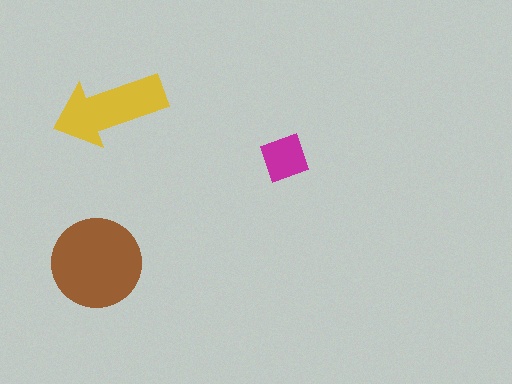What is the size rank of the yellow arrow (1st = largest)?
2nd.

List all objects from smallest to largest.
The magenta square, the yellow arrow, the brown circle.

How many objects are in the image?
There are 3 objects in the image.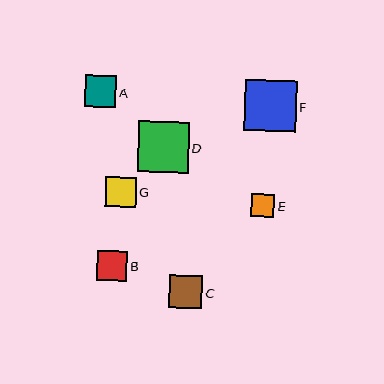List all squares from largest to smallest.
From largest to smallest: F, D, C, A, B, G, E.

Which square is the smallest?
Square E is the smallest with a size of approximately 23 pixels.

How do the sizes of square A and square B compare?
Square A and square B are approximately the same size.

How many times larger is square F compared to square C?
Square F is approximately 1.5 times the size of square C.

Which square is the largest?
Square F is the largest with a size of approximately 51 pixels.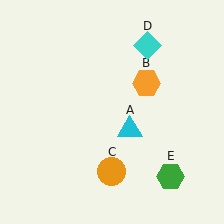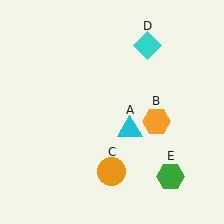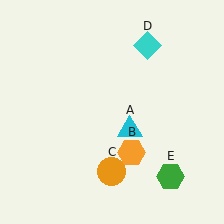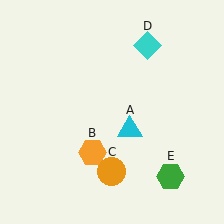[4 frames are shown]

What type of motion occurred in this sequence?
The orange hexagon (object B) rotated clockwise around the center of the scene.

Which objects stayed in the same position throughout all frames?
Cyan triangle (object A) and orange circle (object C) and cyan diamond (object D) and green hexagon (object E) remained stationary.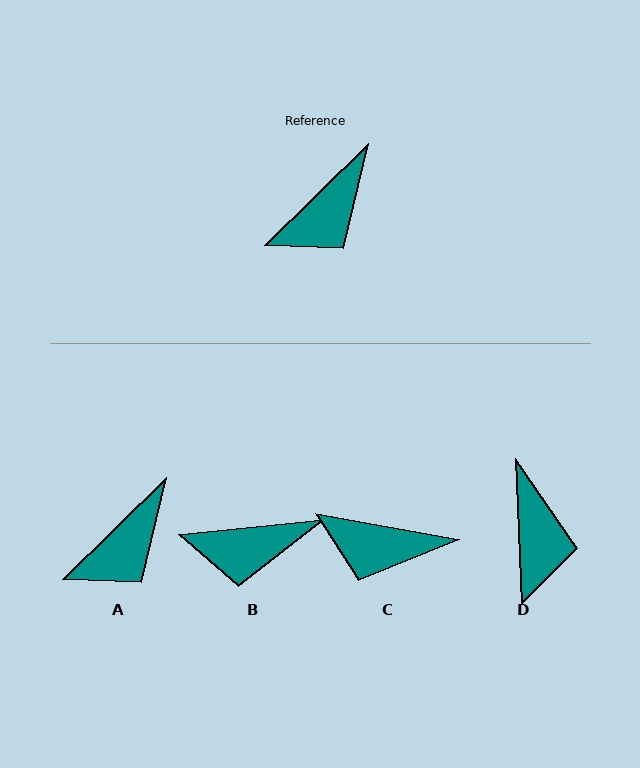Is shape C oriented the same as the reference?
No, it is off by about 55 degrees.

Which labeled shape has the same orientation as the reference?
A.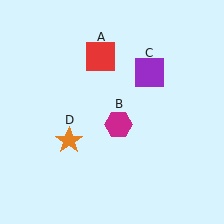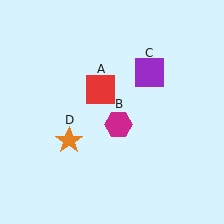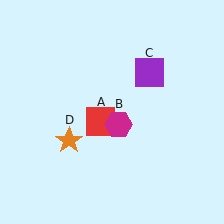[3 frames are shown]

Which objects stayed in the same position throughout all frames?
Magenta hexagon (object B) and purple square (object C) and orange star (object D) remained stationary.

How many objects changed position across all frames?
1 object changed position: red square (object A).